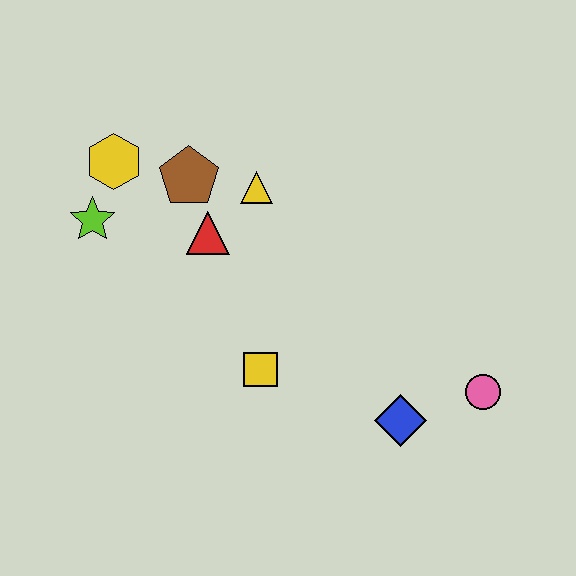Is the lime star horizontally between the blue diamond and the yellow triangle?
No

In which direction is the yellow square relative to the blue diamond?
The yellow square is to the left of the blue diamond.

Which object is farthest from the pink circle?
The yellow hexagon is farthest from the pink circle.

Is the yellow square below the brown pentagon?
Yes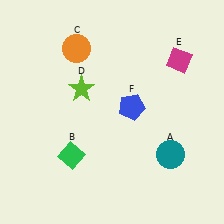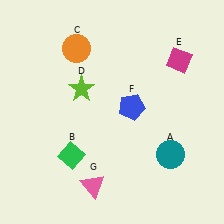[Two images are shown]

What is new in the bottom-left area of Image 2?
A pink triangle (G) was added in the bottom-left area of Image 2.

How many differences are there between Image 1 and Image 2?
There is 1 difference between the two images.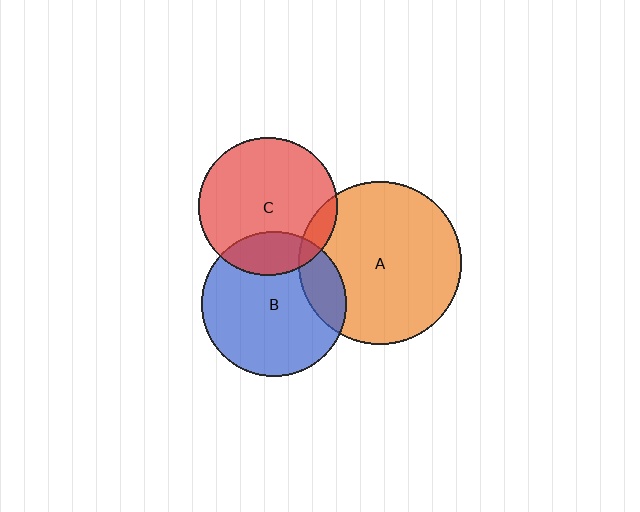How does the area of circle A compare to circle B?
Approximately 1.3 times.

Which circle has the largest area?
Circle A (orange).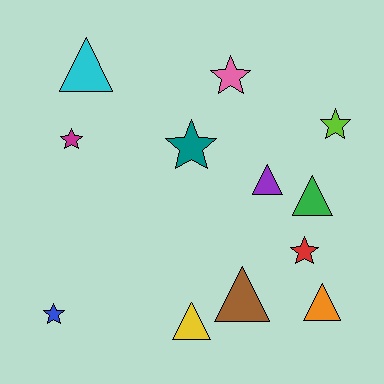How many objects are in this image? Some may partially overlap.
There are 12 objects.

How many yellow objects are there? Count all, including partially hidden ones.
There is 1 yellow object.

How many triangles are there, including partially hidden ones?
There are 6 triangles.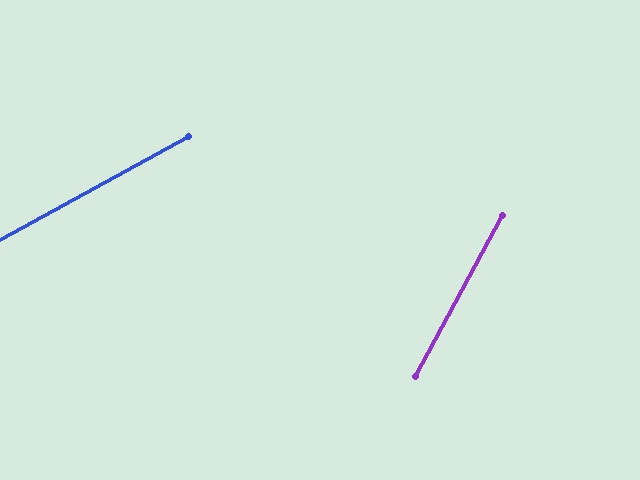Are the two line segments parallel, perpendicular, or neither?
Neither parallel nor perpendicular — they differ by about 33°.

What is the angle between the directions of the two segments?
Approximately 33 degrees.